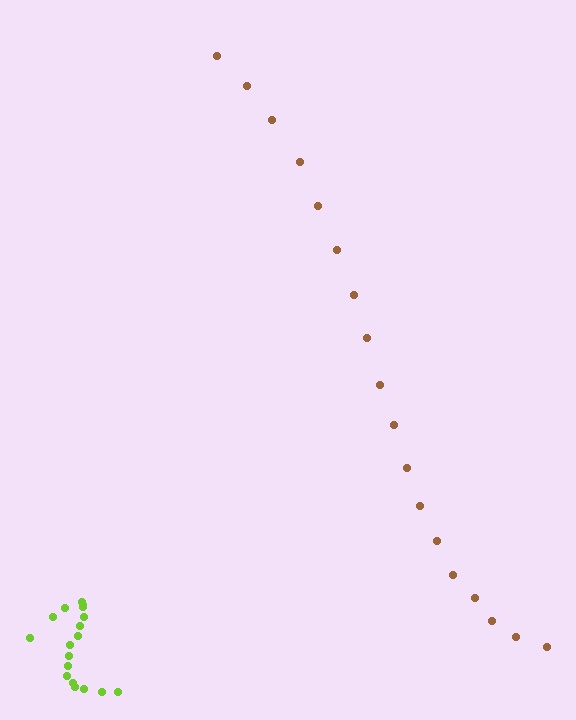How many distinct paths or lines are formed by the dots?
There are 2 distinct paths.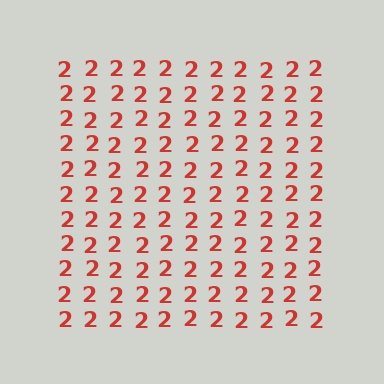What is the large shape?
The large shape is a square.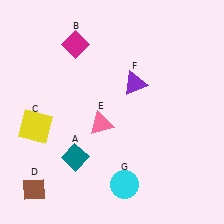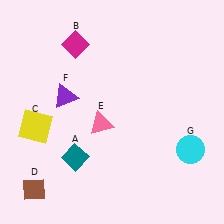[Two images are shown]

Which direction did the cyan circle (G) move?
The cyan circle (G) moved right.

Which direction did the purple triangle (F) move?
The purple triangle (F) moved left.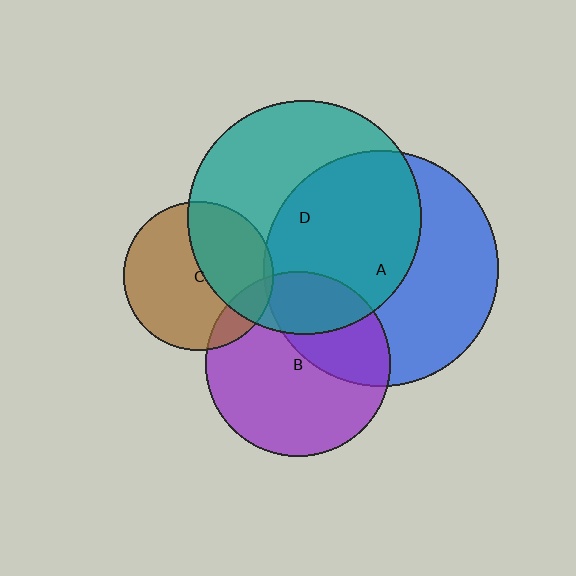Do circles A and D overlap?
Yes.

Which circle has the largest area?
Circle A (blue).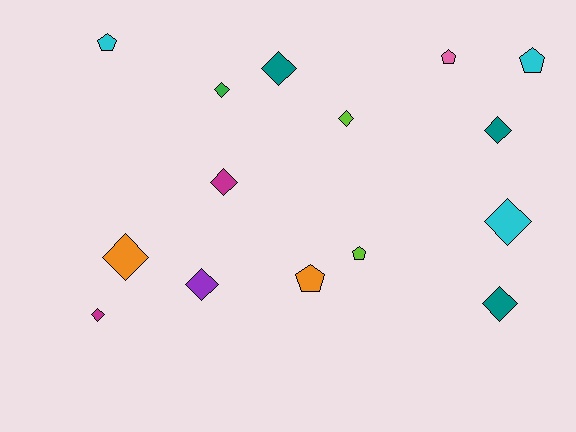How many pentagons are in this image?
There are 5 pentagons.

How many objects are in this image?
There are 15 objects.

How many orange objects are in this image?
There are 2 orange objects.